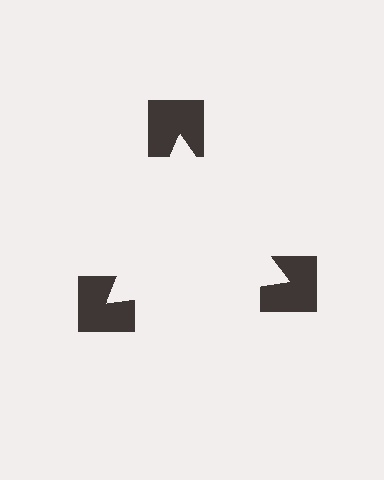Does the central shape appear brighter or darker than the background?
It typically appears slightly brighter than the background, even though no actual brightness change is drawn.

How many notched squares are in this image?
There are 3 — one at each vertex of the illusory triangle.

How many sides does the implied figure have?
3 sides.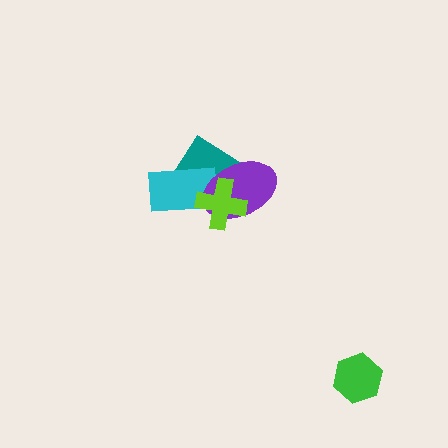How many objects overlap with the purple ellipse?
3 objects overlap with the purple ellipse.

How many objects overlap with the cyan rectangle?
3 objects overlap with the cyan rectangle.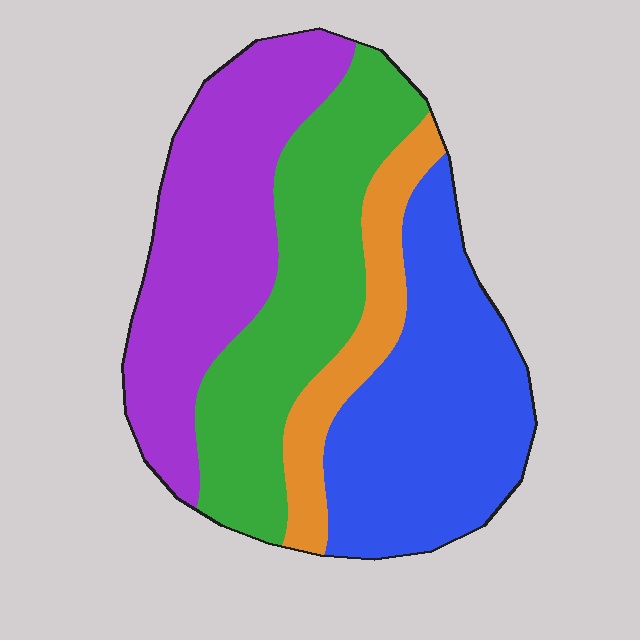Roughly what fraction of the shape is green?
Green covers about 30% of the shape.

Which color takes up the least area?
Orange, at roughly 10%.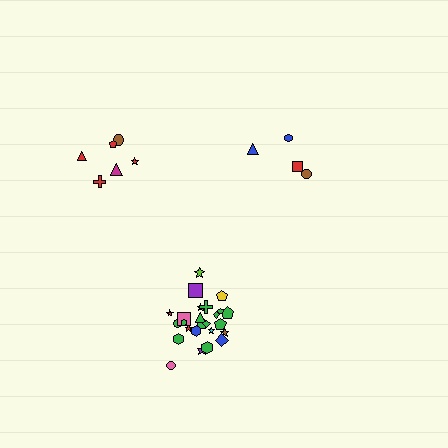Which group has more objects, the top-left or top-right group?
The top-left group.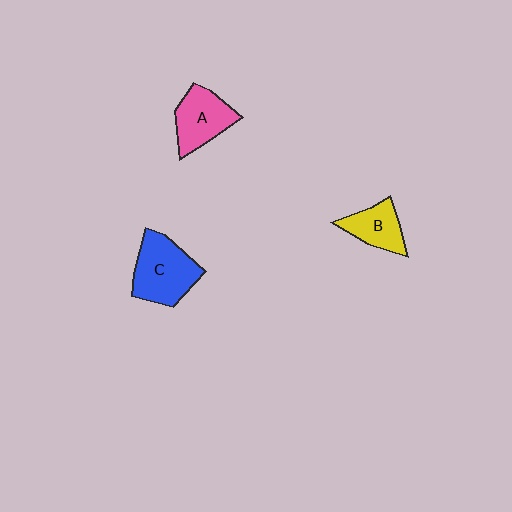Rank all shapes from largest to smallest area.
From largest to smallest: C (blue), A (pink), B (yellow).